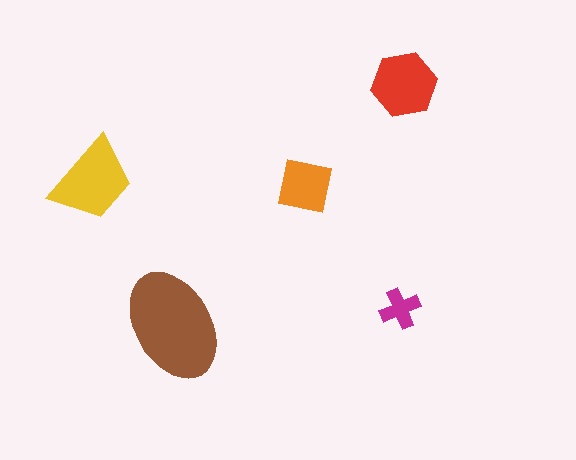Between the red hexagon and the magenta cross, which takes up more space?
The red hexagon.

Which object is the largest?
The brown ellipse.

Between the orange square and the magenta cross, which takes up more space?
The orange square.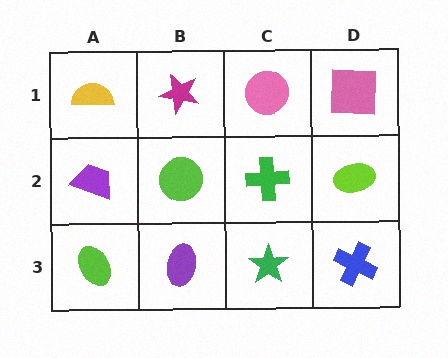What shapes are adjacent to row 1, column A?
A purple trapezoid (row 2, column A), a magenta star (row 1, column B).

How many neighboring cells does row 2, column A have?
3.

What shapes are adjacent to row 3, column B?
A lime circle (row 2, column B), a lime ellipse (row 3, column A), a green star (row 3, column C).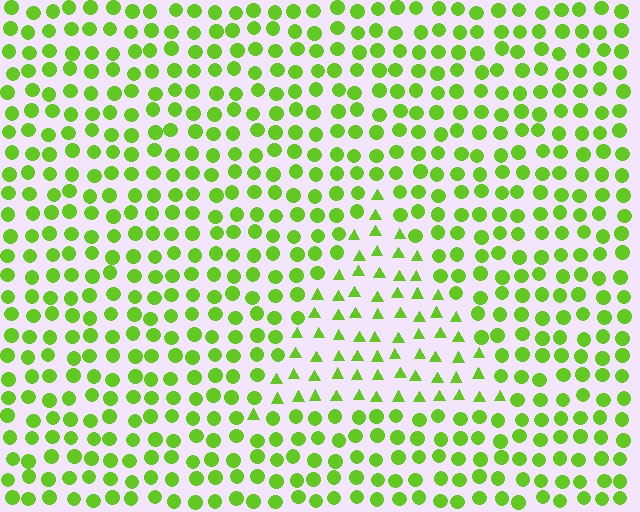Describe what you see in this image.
The image is filled with small lime elements arranged in a uniform grid. A triangle-shaped region contains triangles, while the surrounding area contains circles. The boundary is defined purely by the change in element shape.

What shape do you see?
I see a triangle.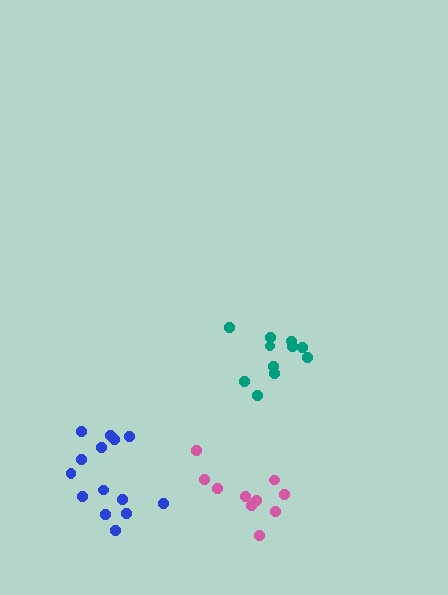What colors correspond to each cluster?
The clusters are colored: pink, teal, blue.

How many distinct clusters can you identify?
There are 3 distinct clusters.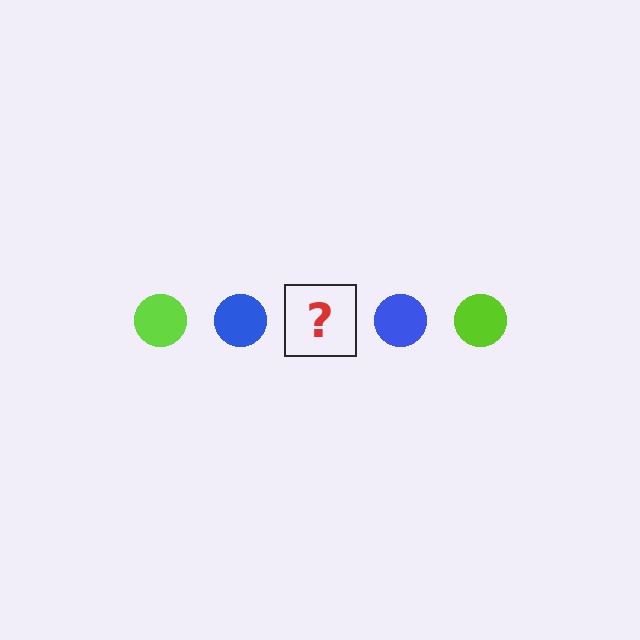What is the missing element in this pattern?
The missing element is a lime circle.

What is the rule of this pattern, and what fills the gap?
The rule is that the pattern cycles through lime, blue circles. The gap should be filled with a lime circle.